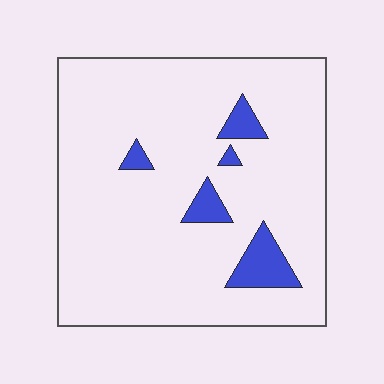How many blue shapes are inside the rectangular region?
5.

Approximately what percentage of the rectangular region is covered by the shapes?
Approximately 10%.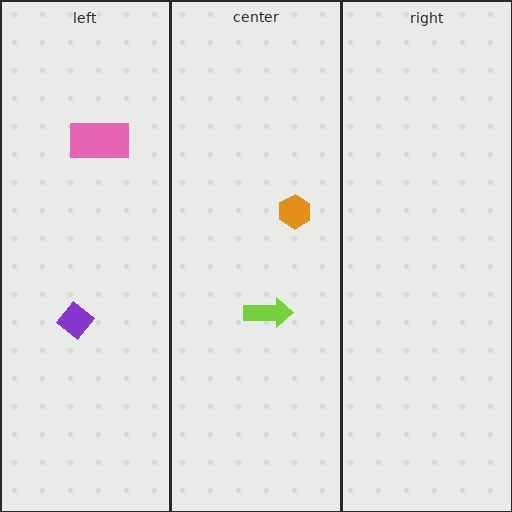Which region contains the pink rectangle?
The left region.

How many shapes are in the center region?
2.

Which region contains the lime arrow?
The center region.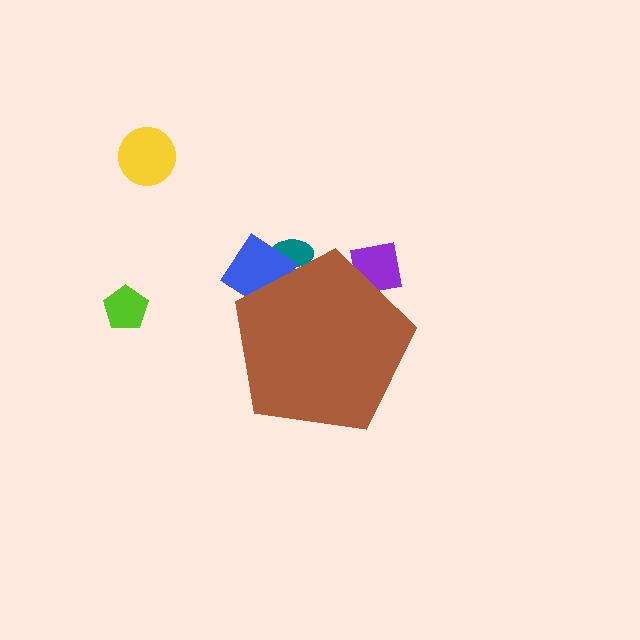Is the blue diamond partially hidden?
Yes, the blue diamond is partially hidden behind the brown pentagon.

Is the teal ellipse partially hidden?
Yes, the teal ellipse is partially hidden behind the brown pentagon.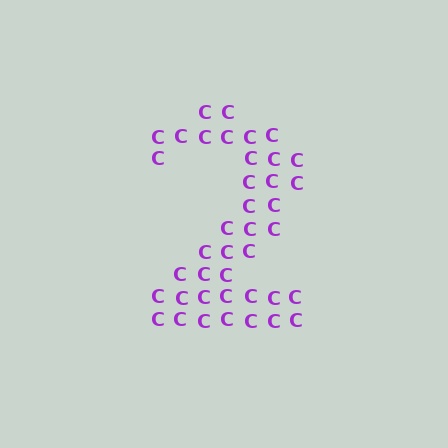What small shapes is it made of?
It is made of small letter C's.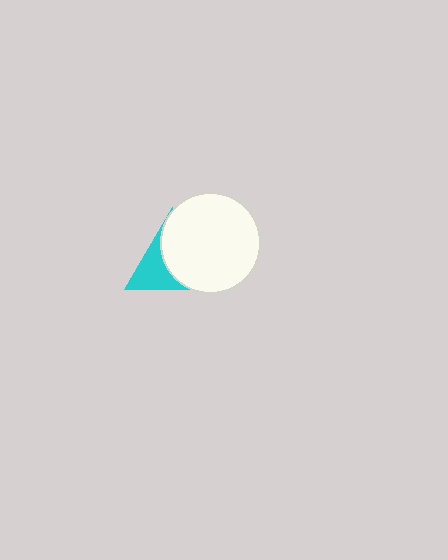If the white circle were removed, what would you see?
You would see the complete cyan triangle.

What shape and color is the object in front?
The object in front is a white circle.